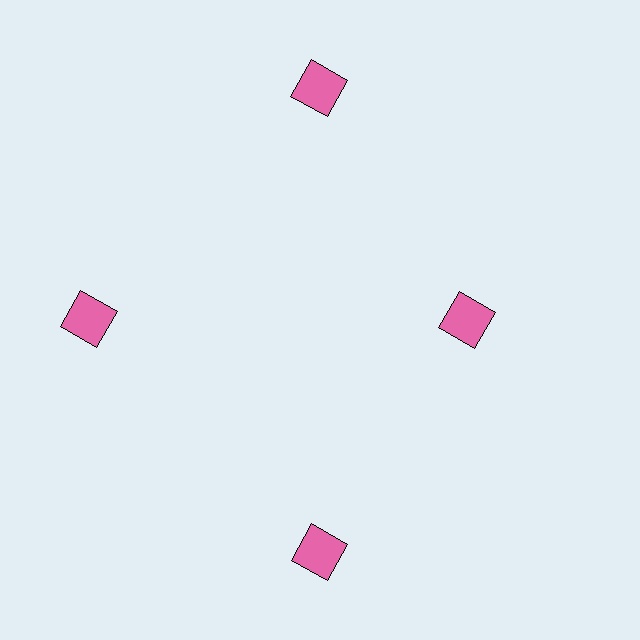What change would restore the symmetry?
The symmetry would be restored by moving it outward, back onto the ring so that all 4 squares sit at equal angles and equal distance from the center.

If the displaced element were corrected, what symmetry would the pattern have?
It would have 4-fold rotational symmetry — the pattern would map onto itself every 90 degrees.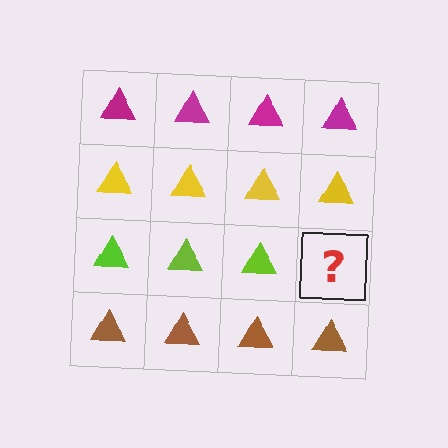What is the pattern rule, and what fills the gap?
The rule is that each row has a consistent color. The gap should be filled with a lime triangle.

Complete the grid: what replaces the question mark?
The question mark should be replaced with a lime triangle.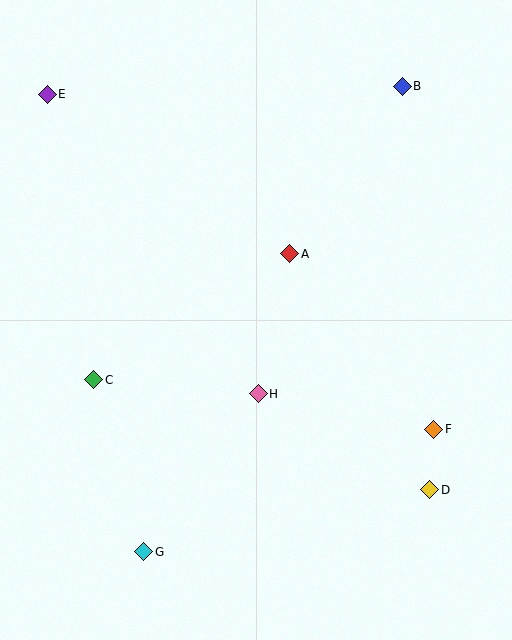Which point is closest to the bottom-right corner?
Point D is closest to the bottom-right corner.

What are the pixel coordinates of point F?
Point F is at (434, 429).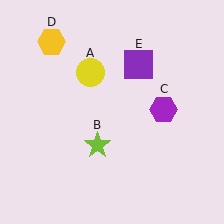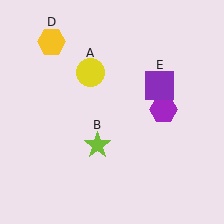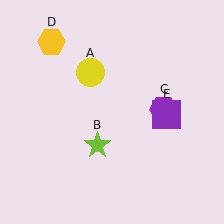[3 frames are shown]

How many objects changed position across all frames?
1 object changed position: purple square (object E).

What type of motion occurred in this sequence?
The purple square (object E) rotated clockwise around the center of the scene.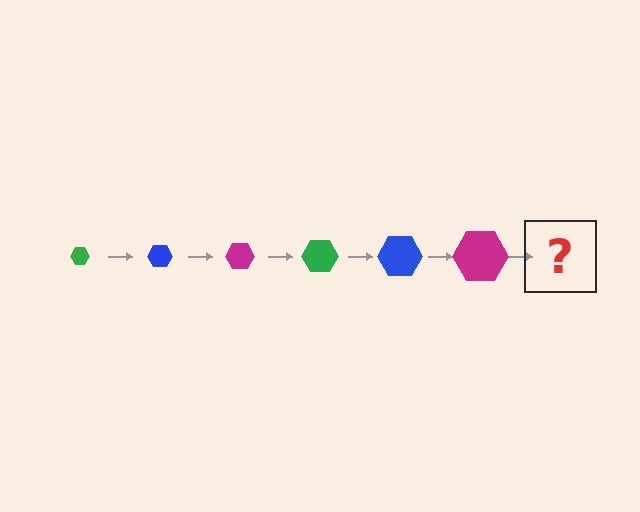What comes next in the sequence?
The next element should be a green hexagon, larger than the previous one.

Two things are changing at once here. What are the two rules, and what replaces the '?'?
The two rules are that the hexagon grows larger each step and the color cycles through green, blue, and magenta. The '?' should be a green hexagon, larger than the previous one.